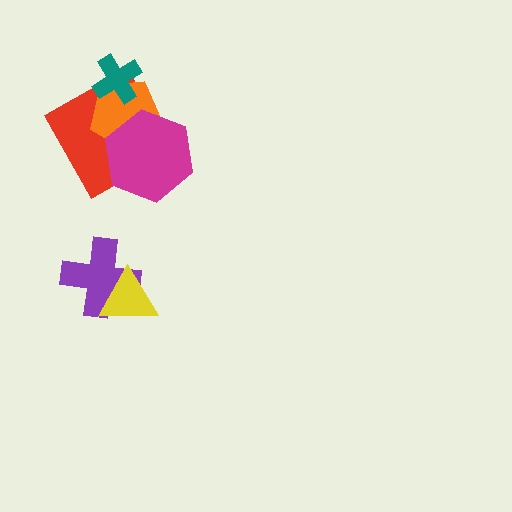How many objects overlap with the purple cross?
1 object overlaps with the purple cross.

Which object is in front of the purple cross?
The yellow triangle is in front of the purple cross.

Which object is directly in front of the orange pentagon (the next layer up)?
The magenta hexagon is directly in front of the orange pentagon.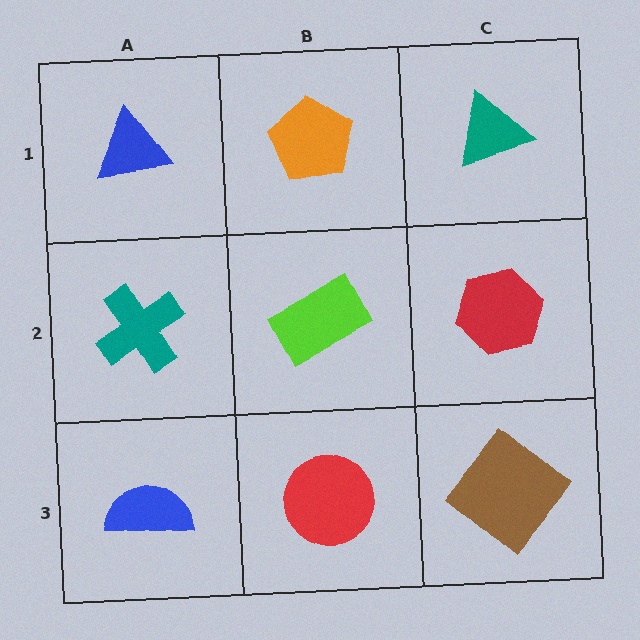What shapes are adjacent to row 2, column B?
An orange pentagon (row 1, column B), a red circle (row 3, column B), a teal cross (row 2, column A), a red hexagon (row 2, column C).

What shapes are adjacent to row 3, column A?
A teal cross (row 2, column A), a red circle (row 3, column B).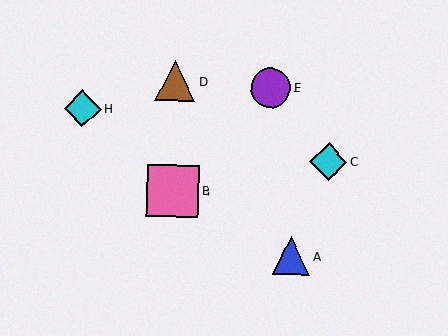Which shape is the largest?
The pink square (labeled B) is the largest.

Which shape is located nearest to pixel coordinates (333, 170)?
The cyan diamond (labeled C) at (328, 162) is nearest to that location.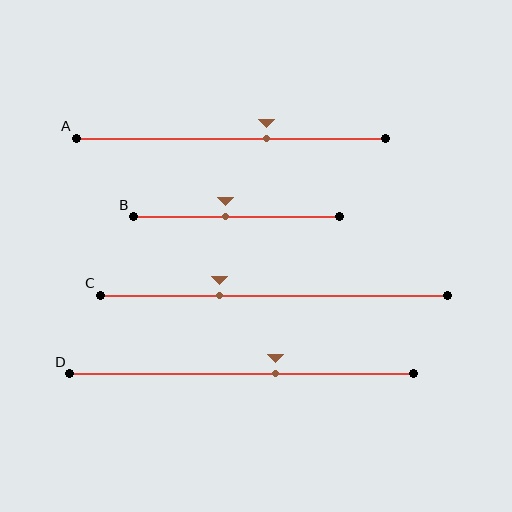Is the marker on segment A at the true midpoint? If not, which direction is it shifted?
No, the marker on segment A is shifted to the right by about 12% of the segment length.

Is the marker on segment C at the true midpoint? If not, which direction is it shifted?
No, the marker on segment C is shifted to the left by about 16% of the segment length.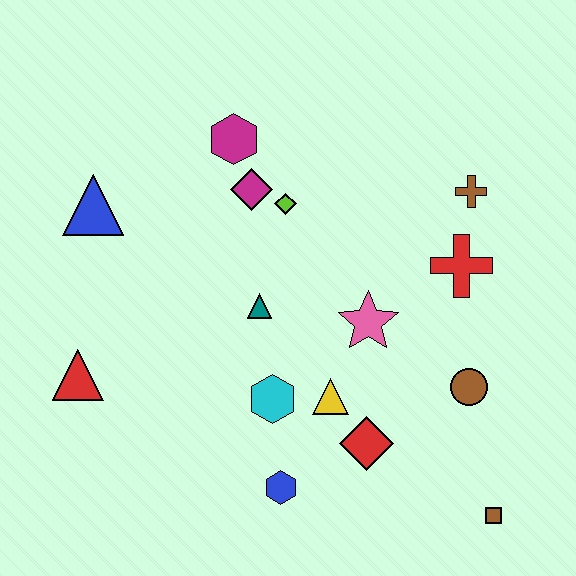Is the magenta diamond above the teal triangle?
Yes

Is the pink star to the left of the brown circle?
Yes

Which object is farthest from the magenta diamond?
The brown square is farthest from the magenta diamond.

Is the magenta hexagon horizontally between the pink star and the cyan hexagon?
No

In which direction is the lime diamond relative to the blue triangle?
The lime diamond is to the right of the blue triangle.